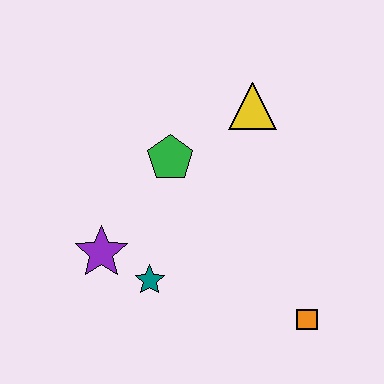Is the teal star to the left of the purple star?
No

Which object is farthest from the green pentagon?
The orange square is farthest from the green pentagon.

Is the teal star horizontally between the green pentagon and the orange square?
No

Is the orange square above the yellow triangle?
No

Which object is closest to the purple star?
The teal star is closest to the purple star.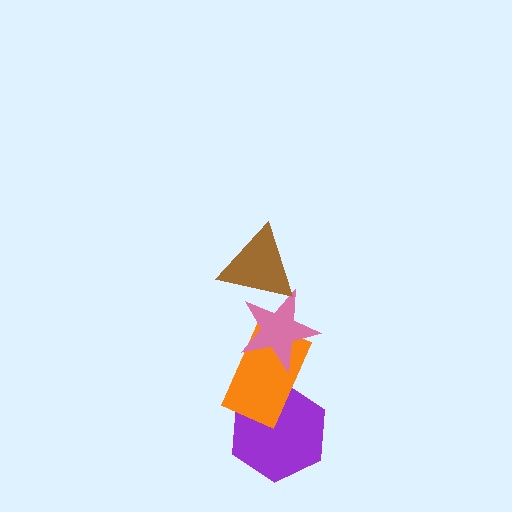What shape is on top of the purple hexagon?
The orange rectangle is on top of the purple hexagon.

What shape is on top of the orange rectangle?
The pink star is on top of the orange rectangle.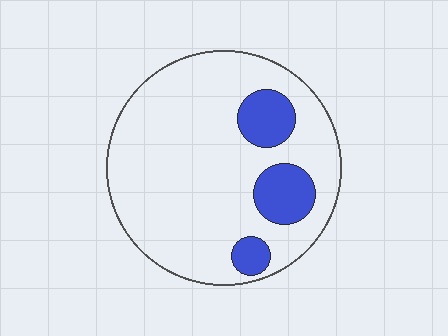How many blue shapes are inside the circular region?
3.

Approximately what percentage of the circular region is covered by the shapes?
Approximately 15%.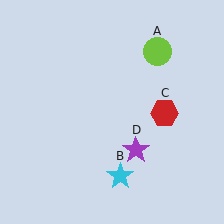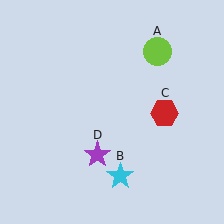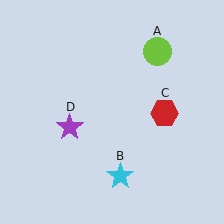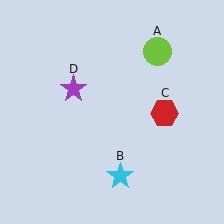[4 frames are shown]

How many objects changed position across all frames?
1 object changed position: purple star (object D).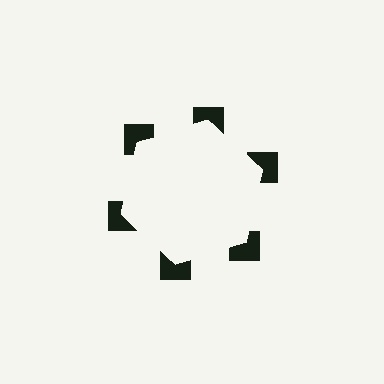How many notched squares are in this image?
There are 6 — one at each vertex of the illusory hexagon.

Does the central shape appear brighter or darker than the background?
It typically appears slightly brighter than the background, even though no actual brightness change is drawn.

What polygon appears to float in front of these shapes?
An illusory hexagon — its edges are inferred from the aligned wedge cuts in the notched squares, not physically drawn.